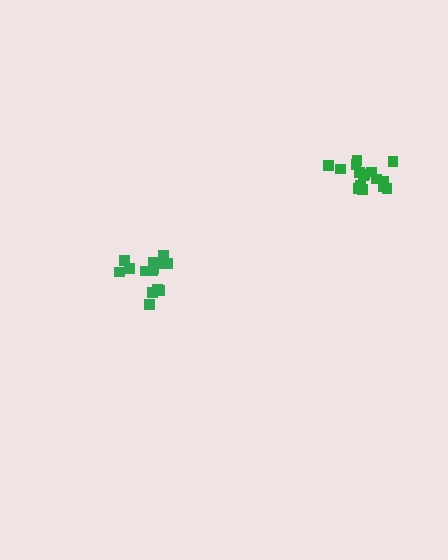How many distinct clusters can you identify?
There are 2 distinct clusters.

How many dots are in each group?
Group 1: 14 dots, Group 2: 16 dots (30 total).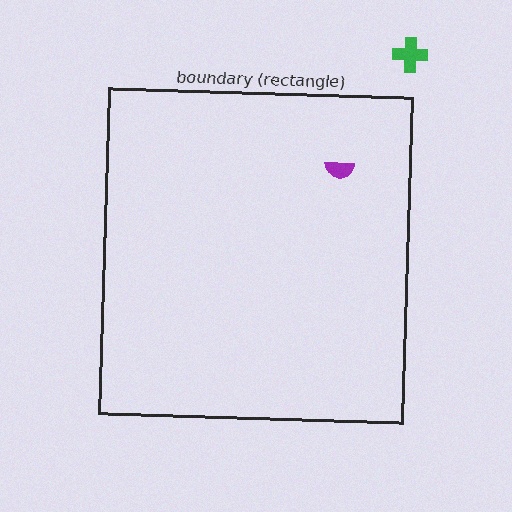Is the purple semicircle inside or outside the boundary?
Inside.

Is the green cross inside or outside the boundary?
Outside.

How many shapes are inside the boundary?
1 inside, 1 outside.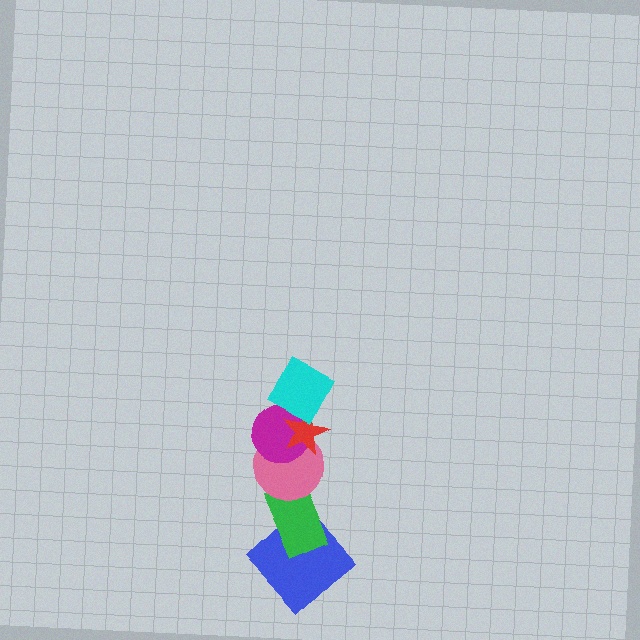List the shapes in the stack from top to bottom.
From top to bottom: the cyan square, the red star, the magenta circle, the pink circle, the green rectangle, the blue diamond.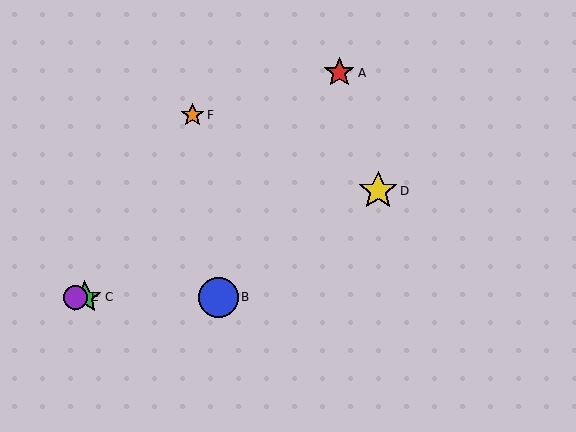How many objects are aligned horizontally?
3 objects (B, C, E) are aligned horizontally.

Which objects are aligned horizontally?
Objects B, C, E are aligned horizontally.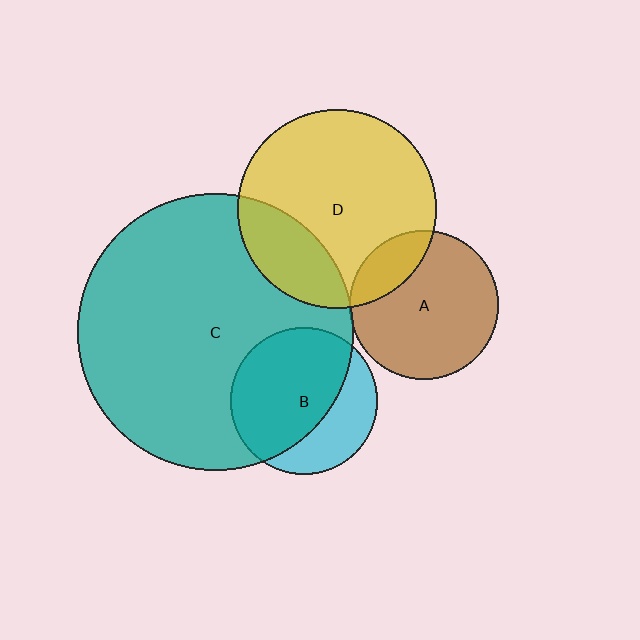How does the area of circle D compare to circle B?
Approximately 1.8 times.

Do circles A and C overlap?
Yes.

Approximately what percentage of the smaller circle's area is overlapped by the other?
Approximately 5%.